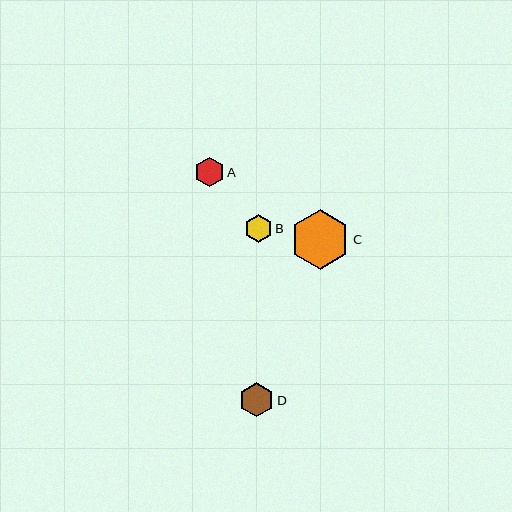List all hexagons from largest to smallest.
From largest to smallest: C, D, A, B.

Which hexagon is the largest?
Hexagon C is the largest with a size of approximately 60 pixels.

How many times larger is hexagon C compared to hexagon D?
Hexagon C is approximately 1.7 times the size of hexagon D.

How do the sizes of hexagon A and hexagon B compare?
Hexagon A and hexagon B are approximately the same size.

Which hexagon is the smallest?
Hexagon B is the smallest with a size of approximately 28 pixels.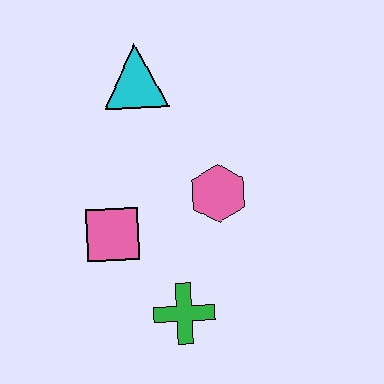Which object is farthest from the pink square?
The cyan triangle is farthest from the pink square.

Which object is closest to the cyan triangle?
The pink hexagon is closest to the cyan triangle.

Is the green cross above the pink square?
No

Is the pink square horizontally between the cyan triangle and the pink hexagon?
No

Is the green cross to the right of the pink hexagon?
No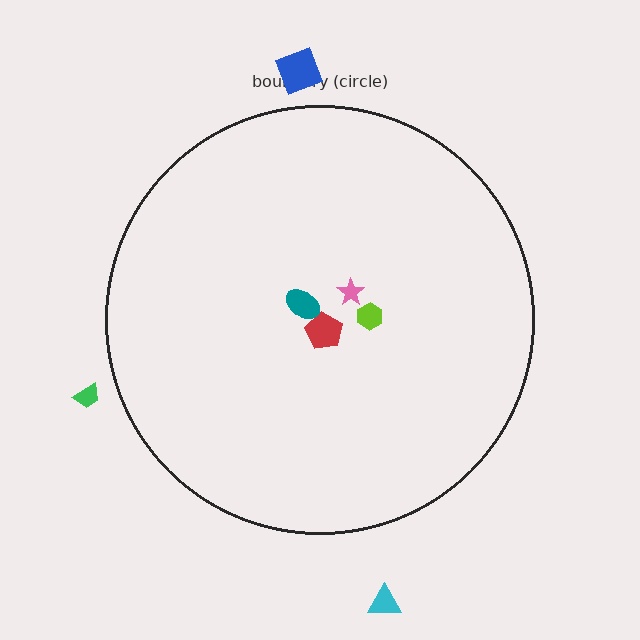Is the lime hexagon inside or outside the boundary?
Inside.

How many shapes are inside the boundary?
4 inside, 3 outside.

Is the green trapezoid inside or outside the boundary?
Outside.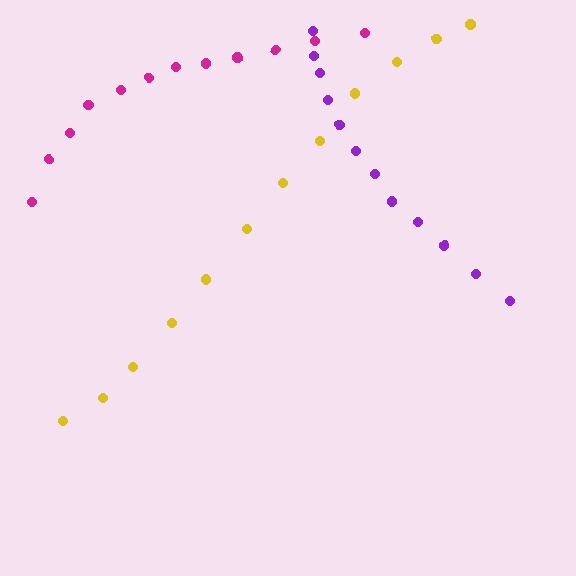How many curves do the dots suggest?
There are 3 distinct paths.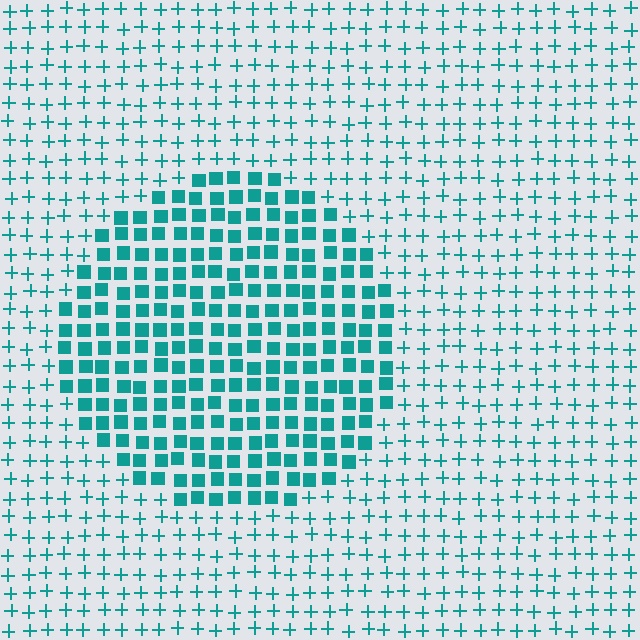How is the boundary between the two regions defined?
The boundary is defined by a change in element shape: squares inside vs. plus signs outside. All elements share the same color and spacing.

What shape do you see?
I see a circle.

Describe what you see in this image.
The image is filled with small teal elements arranged in a uniform grid. A circle-shaped region contains squares, while the surrounding area contains plus signs. The boundary is defined purely by the change in element shape.